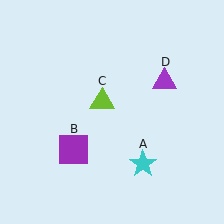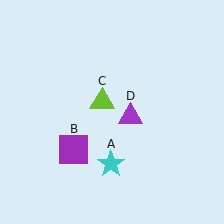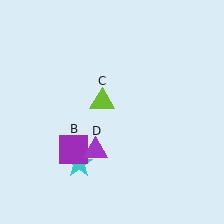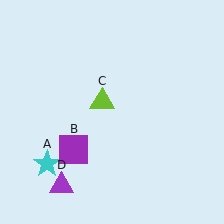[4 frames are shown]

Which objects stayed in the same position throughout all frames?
Purple square (object B) and lime triangle (object C) remained stationary.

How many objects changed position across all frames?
2 objects changed position: cyan star (object A), purple triangle (object D).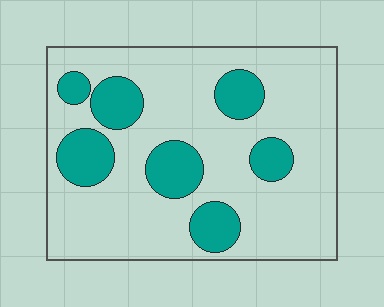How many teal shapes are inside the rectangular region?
7.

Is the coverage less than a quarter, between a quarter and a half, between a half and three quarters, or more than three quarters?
Less than a quarter.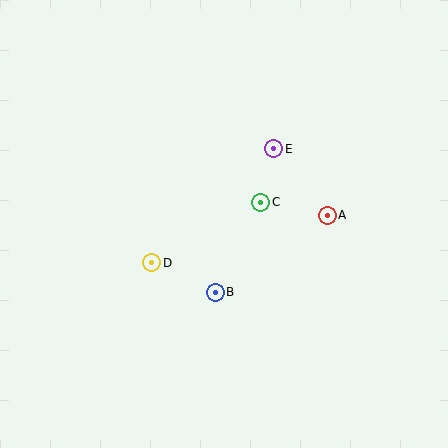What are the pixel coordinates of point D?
Point D is at (152, 263).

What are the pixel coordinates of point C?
Point C is at (261, 202).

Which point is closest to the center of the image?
Point C at (261, 202) is closest to the center.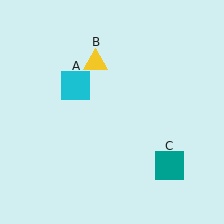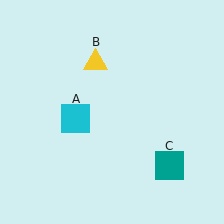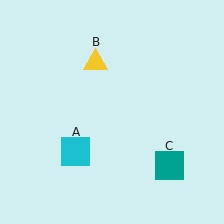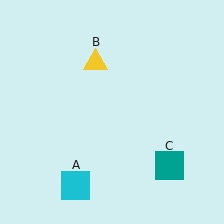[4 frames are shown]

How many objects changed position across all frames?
1 object changed position: cyan square (object A).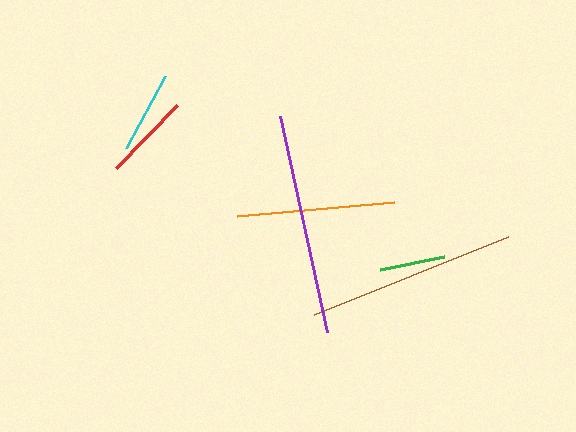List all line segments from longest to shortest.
From longest to shortest: purple, brown, orange, red, cyan, green.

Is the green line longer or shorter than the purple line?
The purple line is longer than the green line.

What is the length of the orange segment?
The orange segment is approximately 158 pixels long.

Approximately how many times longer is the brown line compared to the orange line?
The brown line is approximately 1.3 times the length of the orange line.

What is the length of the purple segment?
The purple segment is approximately 221 pixels long.